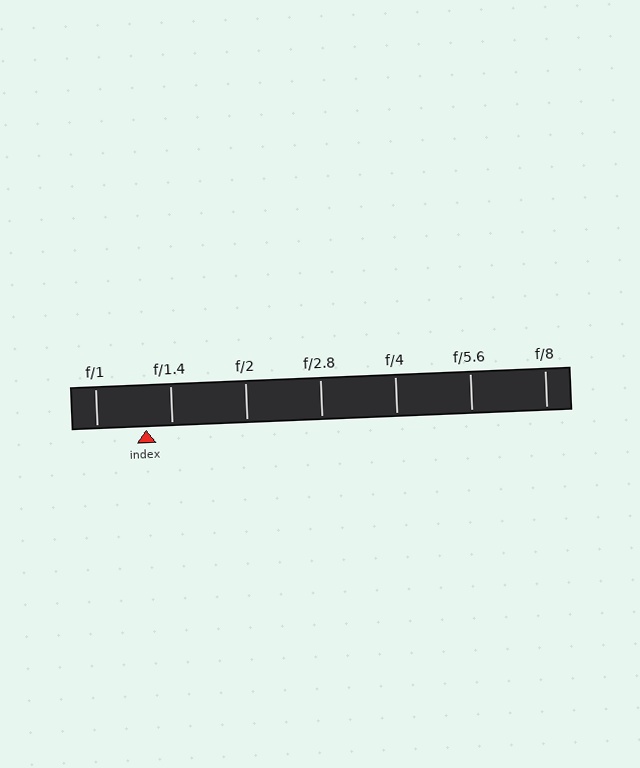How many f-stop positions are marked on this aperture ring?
There are 7 f-stop positions marked.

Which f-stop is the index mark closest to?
The index mark is closest to f/1.4.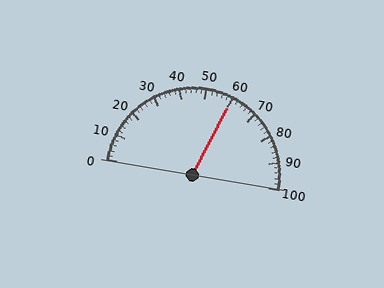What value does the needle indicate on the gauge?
The needle indicates approximately 60.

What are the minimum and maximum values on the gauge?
The gauge ranges from 0 to 100.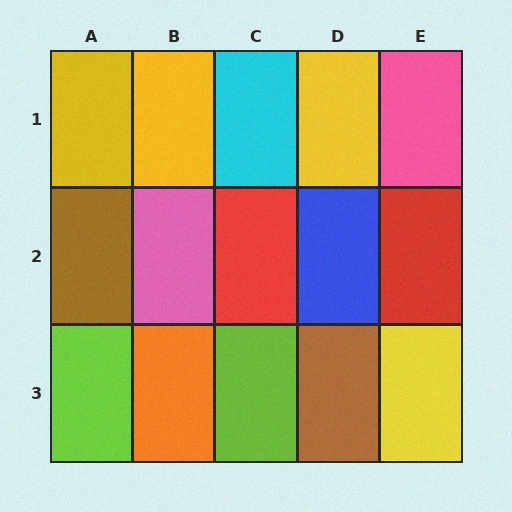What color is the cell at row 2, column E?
Red.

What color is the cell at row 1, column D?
Yellow.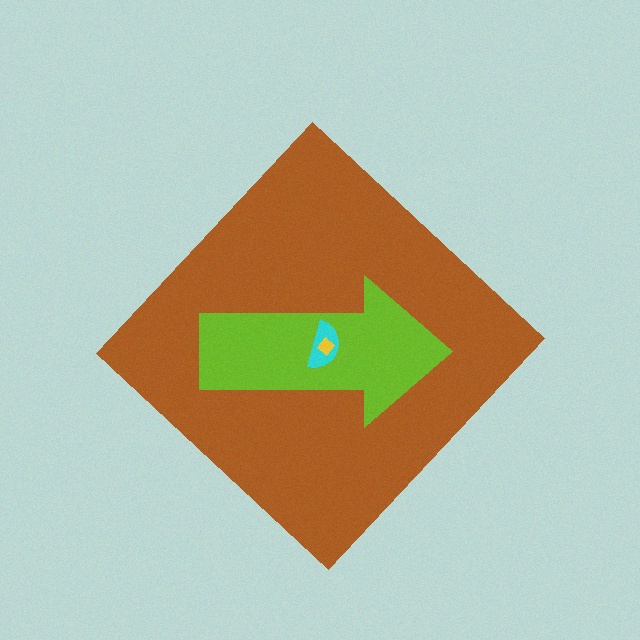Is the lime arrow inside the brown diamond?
Yes.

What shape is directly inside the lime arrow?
The cyan semicircle.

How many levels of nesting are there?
4.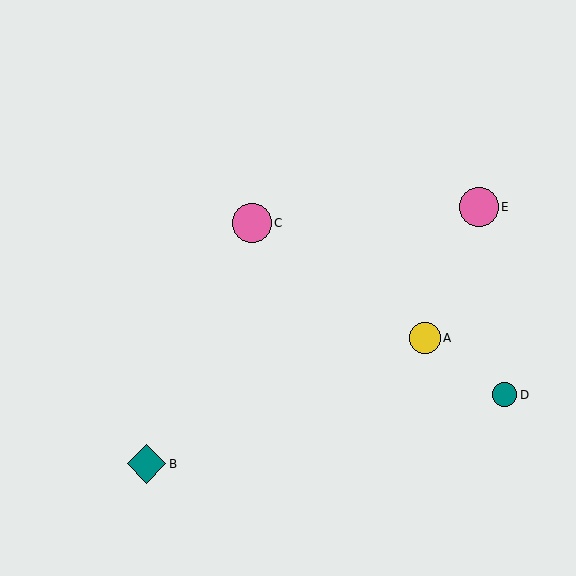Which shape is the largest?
The pink circle (labeled C) is the largest.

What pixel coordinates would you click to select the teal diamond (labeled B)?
Click at (147, 464) to select the teal diamond B.